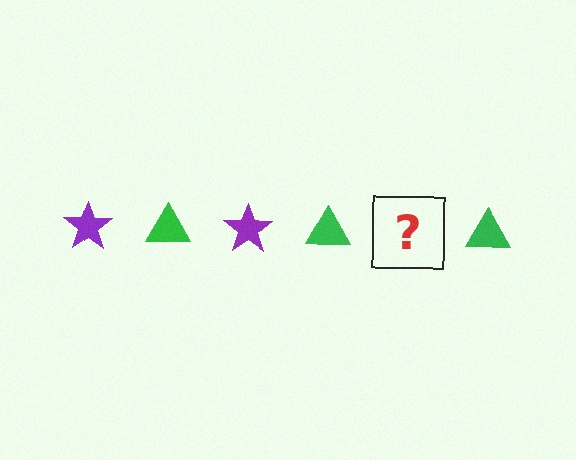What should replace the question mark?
The question mark should be replaced with a purple star.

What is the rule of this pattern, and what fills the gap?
The rule is that the pattern alternates between purple star and green triangle. The gap should be filled with a purple star.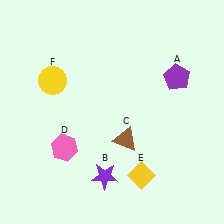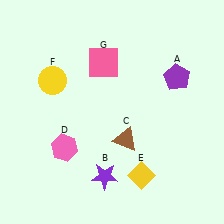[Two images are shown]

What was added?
A pink square (G) was added in Image 2.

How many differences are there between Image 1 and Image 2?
There is 1 difference between the two images.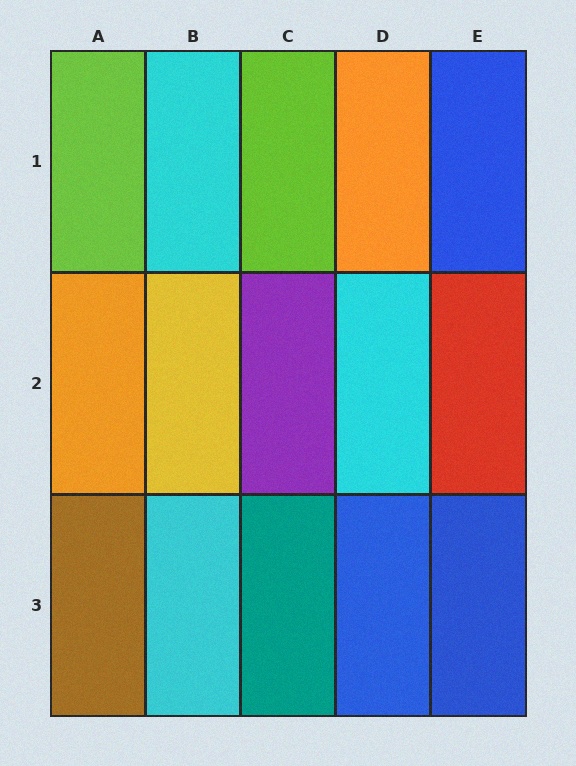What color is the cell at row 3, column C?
Teal.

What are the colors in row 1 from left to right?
Lime, cyan, lime, orange, blue.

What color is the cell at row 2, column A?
Orange.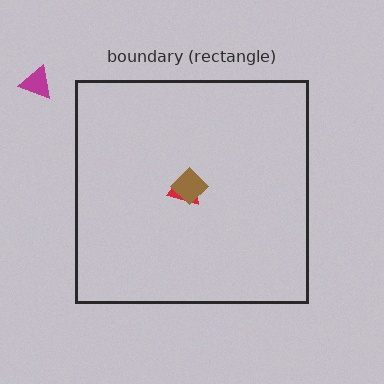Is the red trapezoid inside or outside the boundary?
Inside.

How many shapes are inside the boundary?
2 inside, 1 outside.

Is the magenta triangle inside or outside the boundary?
Outside.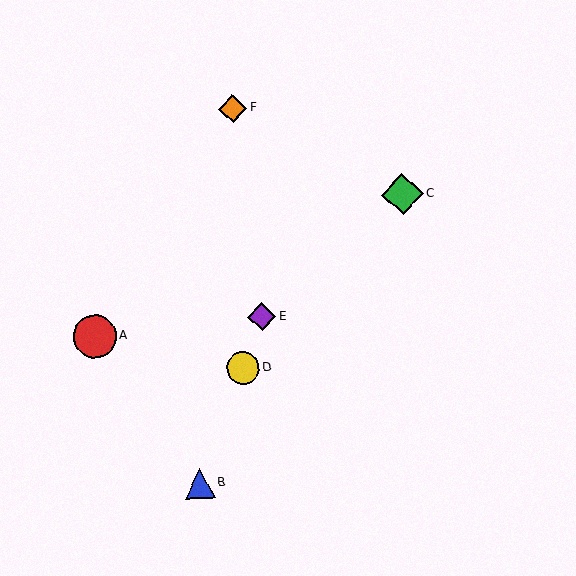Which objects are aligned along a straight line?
Objects B, D, E are aligned along a straight line.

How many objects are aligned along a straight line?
3 objects (B, D, E) are aligned along a straight line.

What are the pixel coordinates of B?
Object B is at (200, 483).